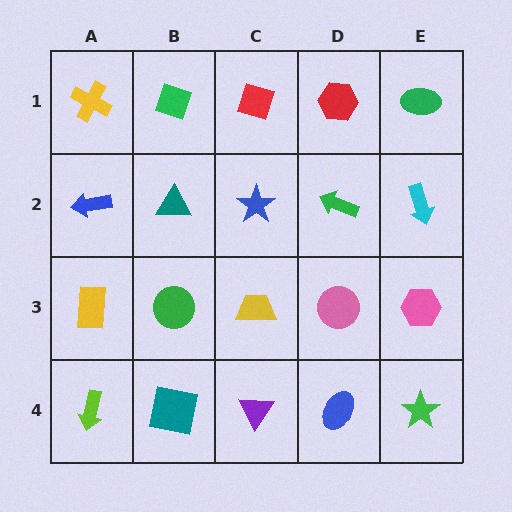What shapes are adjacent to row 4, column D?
A pink circle (row 3, column D), a purple triangle (row 4, column C), a green star (row 4, column E).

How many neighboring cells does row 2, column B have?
4.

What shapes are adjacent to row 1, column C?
A blue star (row 2, column C), a green diamond (row 1, column B), a red hexagon (row 1, column D).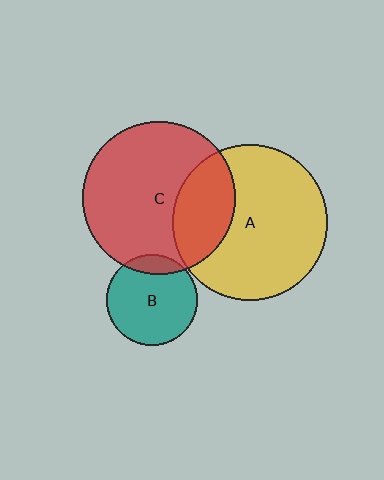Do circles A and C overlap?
Yes.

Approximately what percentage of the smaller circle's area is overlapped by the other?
Approximately 30%.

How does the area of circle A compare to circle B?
Approximately 2.9 times.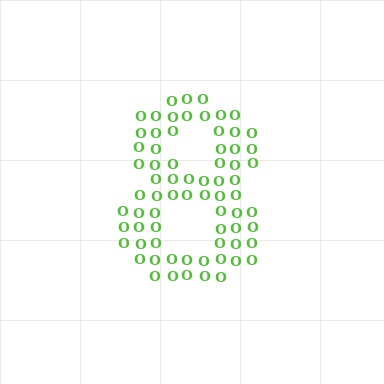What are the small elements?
The small elements are letter O's.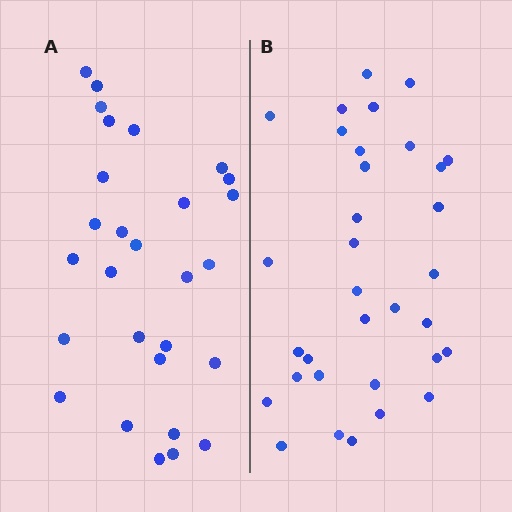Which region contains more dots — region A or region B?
Region B (the right region) has more dots.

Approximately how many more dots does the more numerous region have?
Region B has about 5 more dots than region A.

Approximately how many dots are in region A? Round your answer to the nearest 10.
About 30 dots. (The exact count is 28, which rounds to 30.)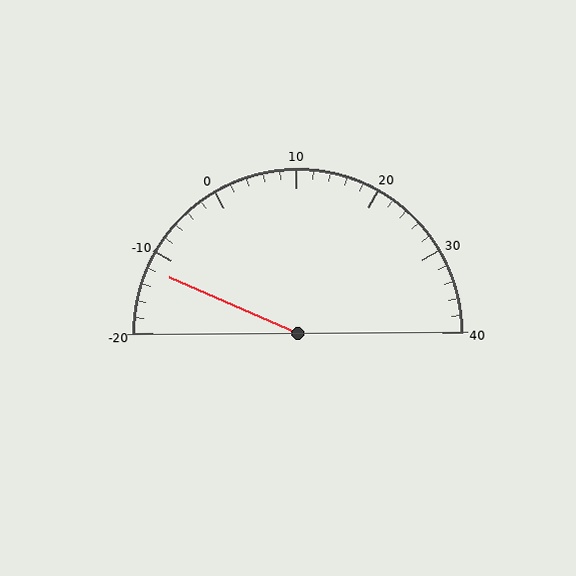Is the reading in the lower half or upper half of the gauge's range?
The reading is in the lower half of the range (-20 to 40).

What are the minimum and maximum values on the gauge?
The gauge ranges from -20 to 40.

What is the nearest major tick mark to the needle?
The nearest major tick mark is -10.